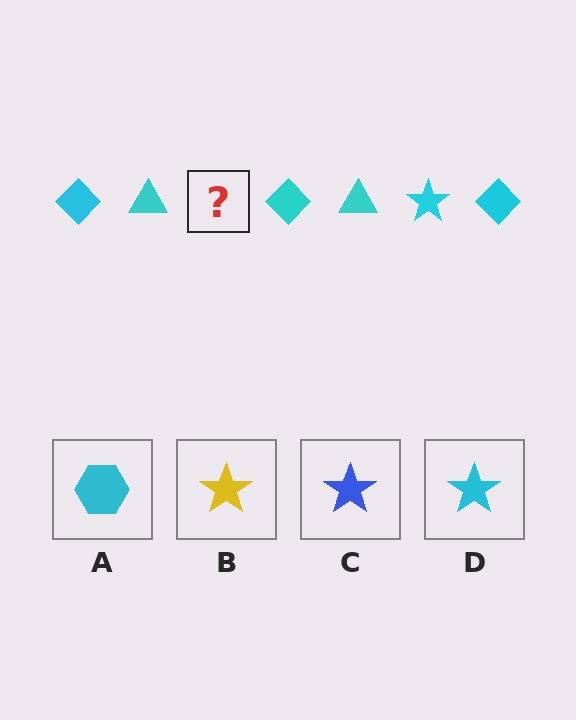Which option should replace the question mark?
Option D.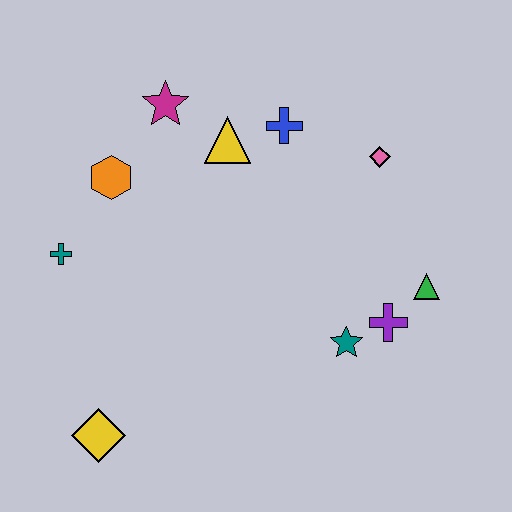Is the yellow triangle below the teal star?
No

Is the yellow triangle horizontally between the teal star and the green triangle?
No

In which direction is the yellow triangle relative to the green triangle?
The yellow triangle is to the left of the green triangle.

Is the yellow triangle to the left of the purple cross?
Yes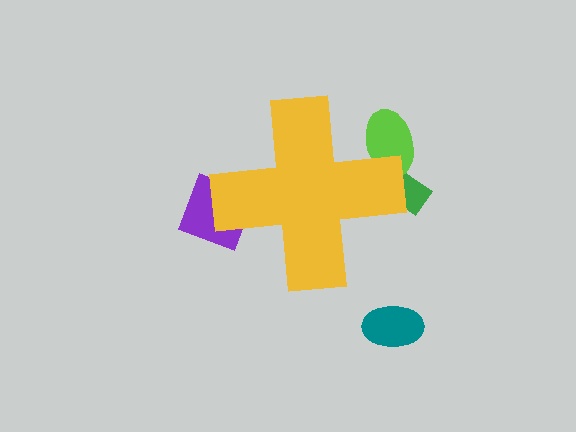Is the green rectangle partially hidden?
Yes, the green rectangle is partially hidden behind the yellow cross.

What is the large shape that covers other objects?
A yellow cross.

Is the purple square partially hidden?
Yes, the purple square is partially hidden behind the yellow cross.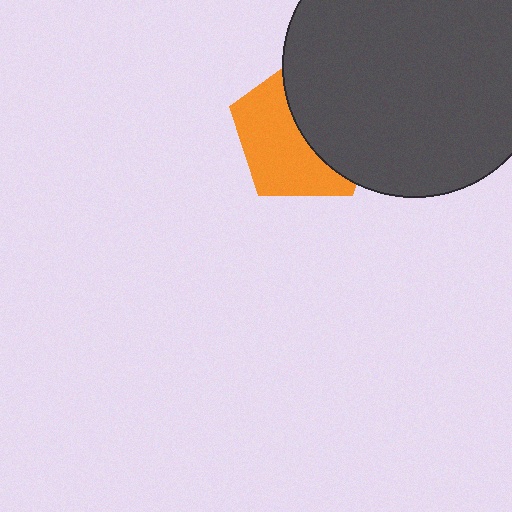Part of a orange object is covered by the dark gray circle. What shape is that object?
It is a pentagon.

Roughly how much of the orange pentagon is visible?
About half of it is visible (roughly 51%).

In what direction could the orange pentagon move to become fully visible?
The orange pentagon could move left. That would shift it out from behind the dark gray circle entirely.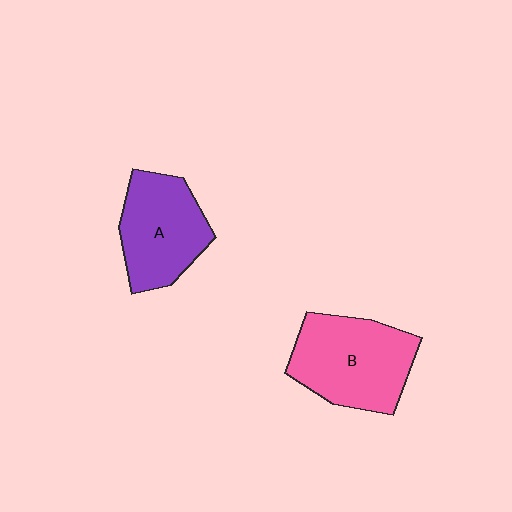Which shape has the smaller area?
Shape A (purple).